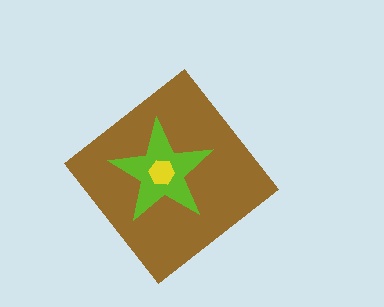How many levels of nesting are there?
3.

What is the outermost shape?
The brown diamond.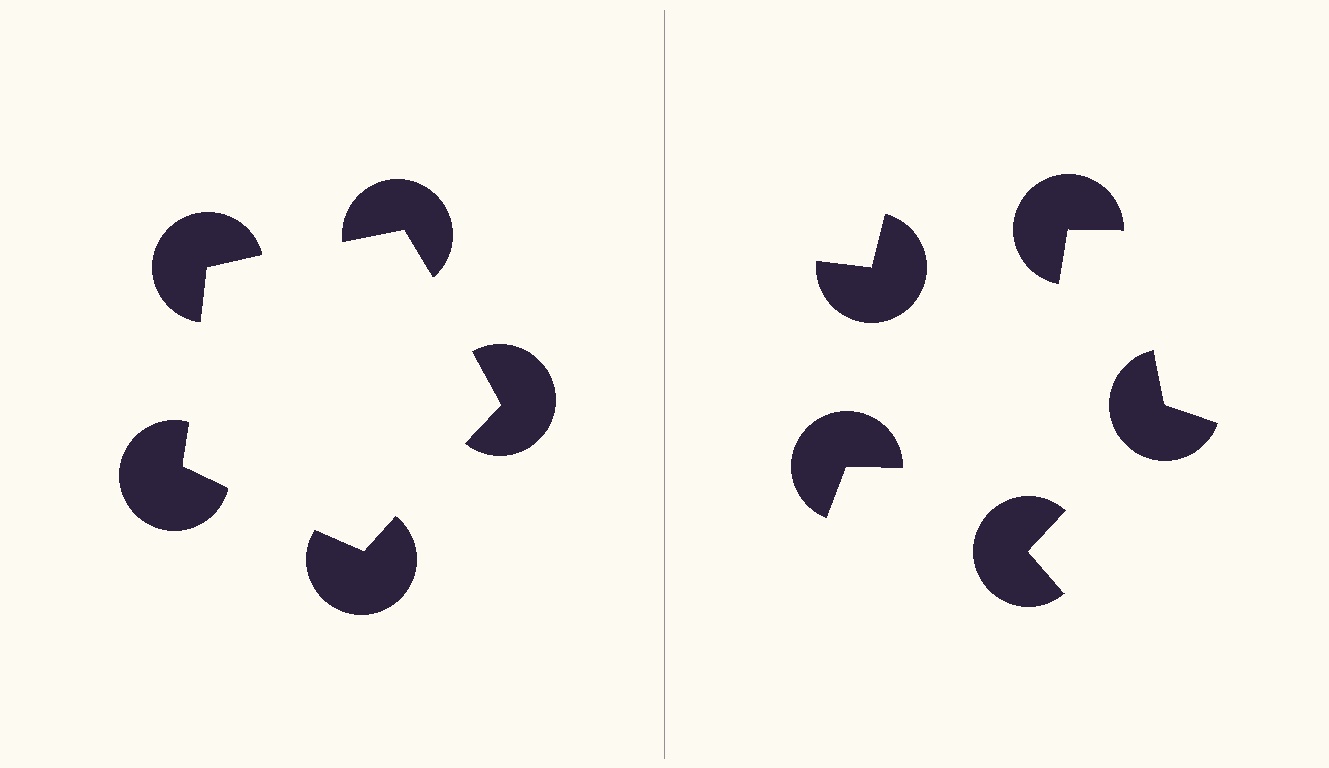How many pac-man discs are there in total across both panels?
10 — 5 on each side.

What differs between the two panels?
The pac-man discs are positioned identically on both sides; only the wedge orientations differ. On the left they align to a pentagon; on the right they are misaligned.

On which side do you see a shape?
An illusory pentagon appears on the left side. On the right side the wedge cuts are rotated, so no coherent shape forms.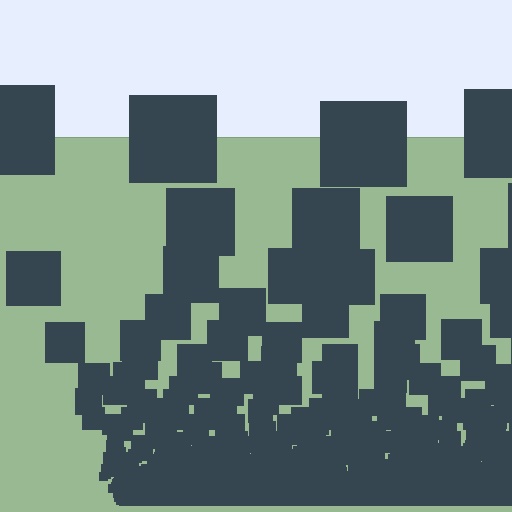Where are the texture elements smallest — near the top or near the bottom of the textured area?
Near the bottom.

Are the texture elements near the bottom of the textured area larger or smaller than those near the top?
Smaller. The gradient is inverted — elements near the bottom are smaller and denser.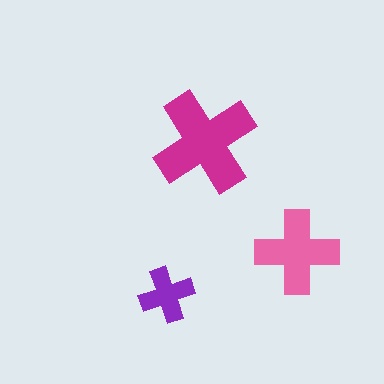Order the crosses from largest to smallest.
the magenta one, the pink one, the purple one.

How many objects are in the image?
There are 3 objects in the image.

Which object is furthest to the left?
The purple cross is leftmost.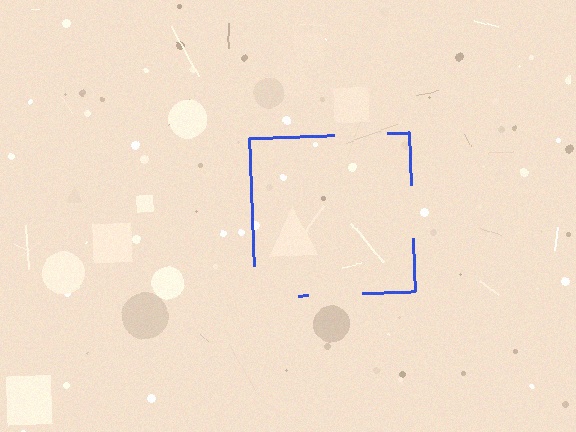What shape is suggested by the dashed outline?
The dashed outline suggests a square.